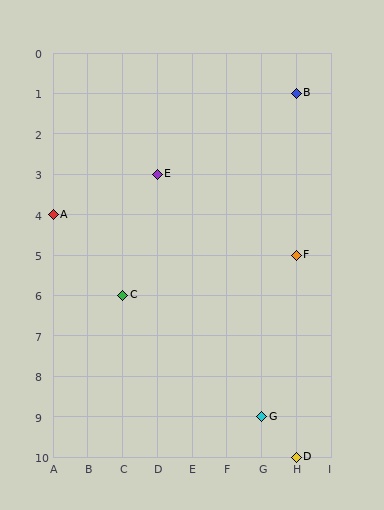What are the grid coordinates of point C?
Point C is at grid coordinates (C, 6).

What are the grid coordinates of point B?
Point B is at grid coordinates (H, 1).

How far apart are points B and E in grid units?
Points B and E are 4 columns and 2 rows apart (about 4.5 grid units diagonally).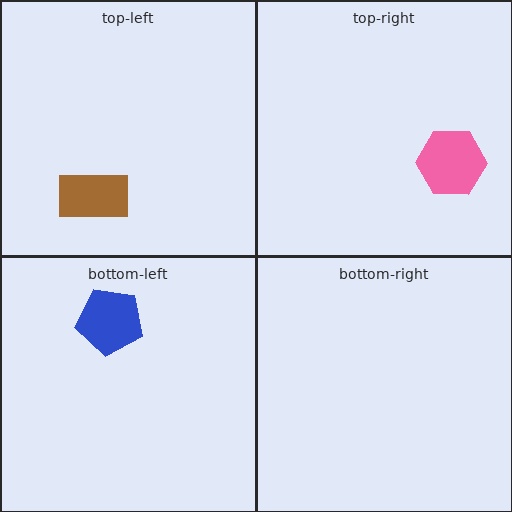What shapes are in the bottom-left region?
The blue pentagon.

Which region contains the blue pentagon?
The bottom-left region.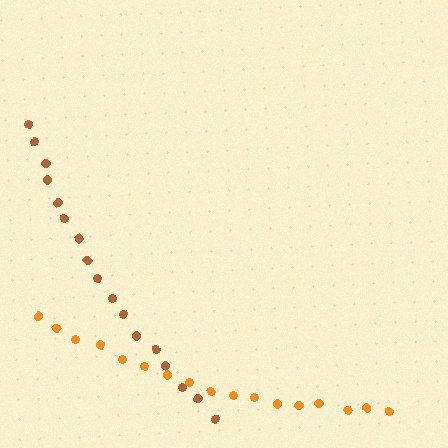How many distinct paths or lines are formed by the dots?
There are 2 distinct paths.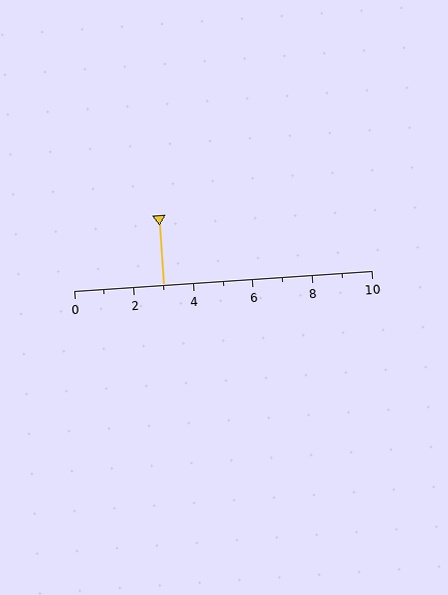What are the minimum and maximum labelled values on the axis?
The axis runs from 0 to 10.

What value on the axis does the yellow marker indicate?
The marker indicates approximately 3.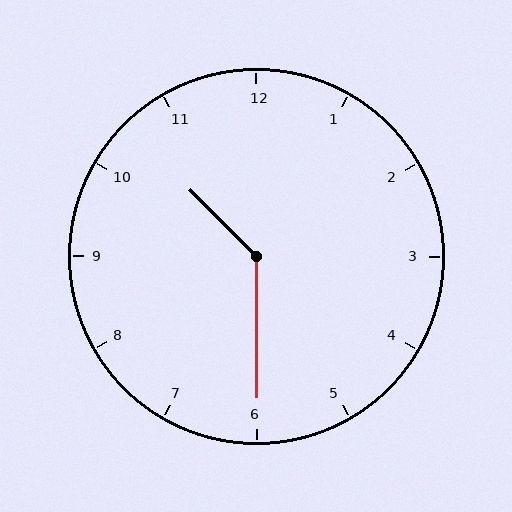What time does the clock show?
10:30.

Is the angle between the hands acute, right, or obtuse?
It is obtuse.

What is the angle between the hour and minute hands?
Approximately 135 degrees.